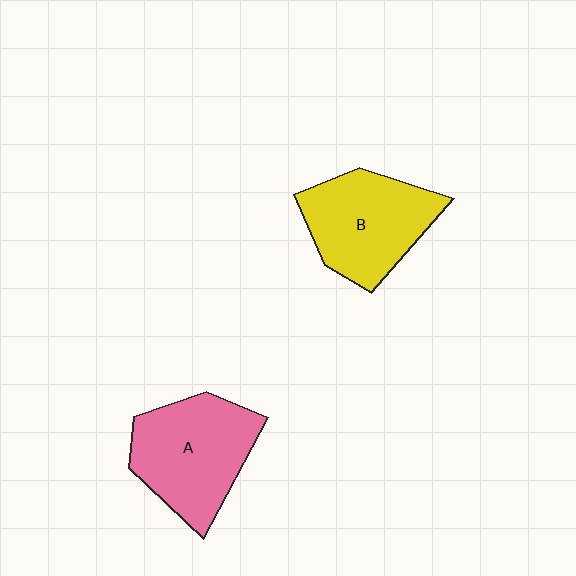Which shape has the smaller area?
Shape B (yellow).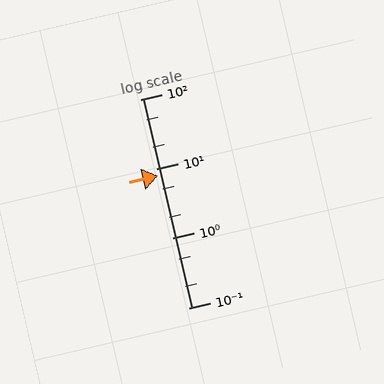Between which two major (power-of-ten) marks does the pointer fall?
The pointer is between 1 and 10.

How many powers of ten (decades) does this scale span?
The scale spans 3 decades, from 0.1 to 100.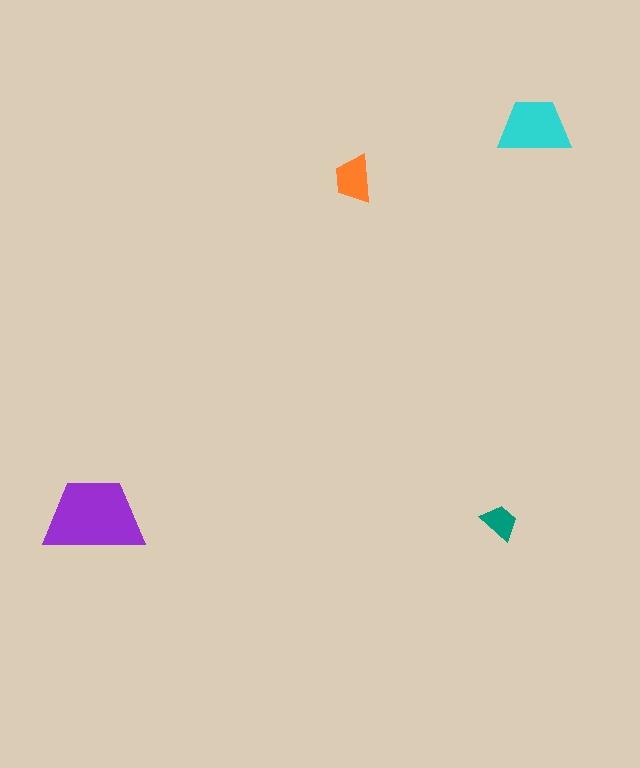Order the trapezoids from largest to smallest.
the purple one, the cyan one, the orange one, the teal one.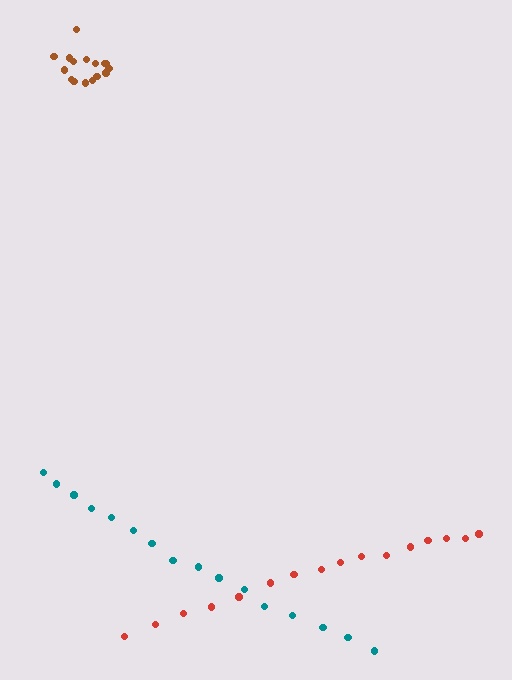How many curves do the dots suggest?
There are 3 distinct paths.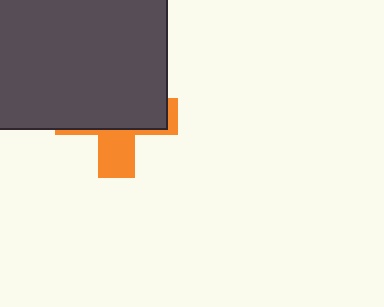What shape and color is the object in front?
The object in front is a dark gray rectangle.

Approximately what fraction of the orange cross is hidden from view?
Roughly 66% of the orange cross is hidden behind the dark gray rectangle.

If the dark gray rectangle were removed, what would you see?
You would see the complete orange cross.